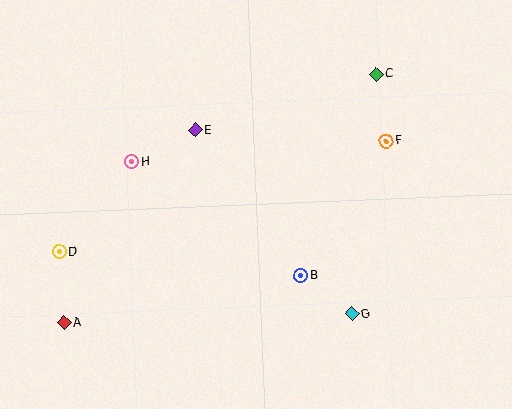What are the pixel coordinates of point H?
Point H is at (132, 162).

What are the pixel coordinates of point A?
Point A is at (64, 323).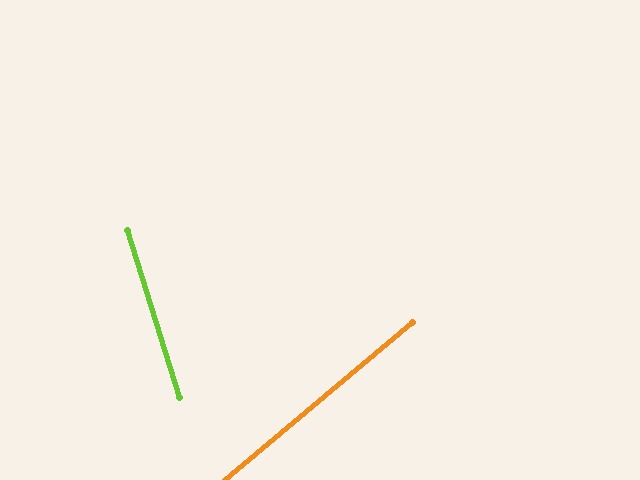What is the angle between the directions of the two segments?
Approximately 67 degrees.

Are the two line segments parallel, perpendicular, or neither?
Neither parallel nor perpendicular — they differ by about 67°.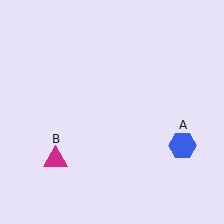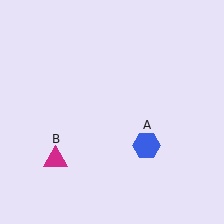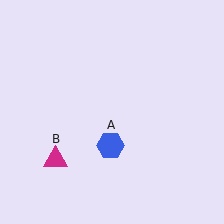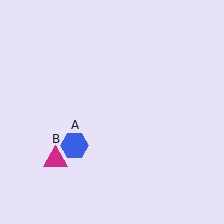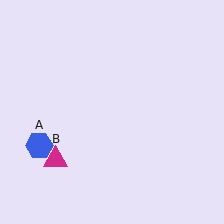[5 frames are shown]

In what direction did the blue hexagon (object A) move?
The blue hexagon (object A) moved left.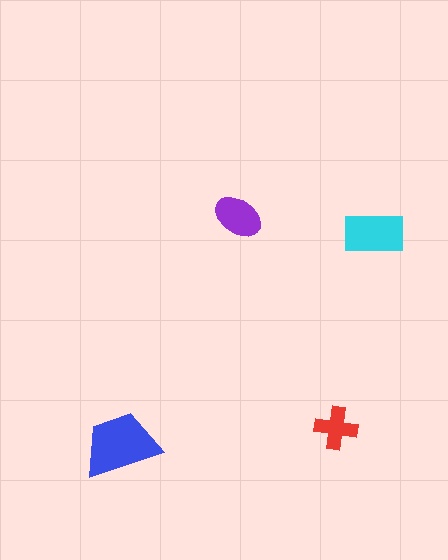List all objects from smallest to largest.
The red cross, the purple ellipse, the cyan rectangle, the blue trapezoid.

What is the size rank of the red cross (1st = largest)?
4th.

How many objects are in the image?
There are 4 objects in the image.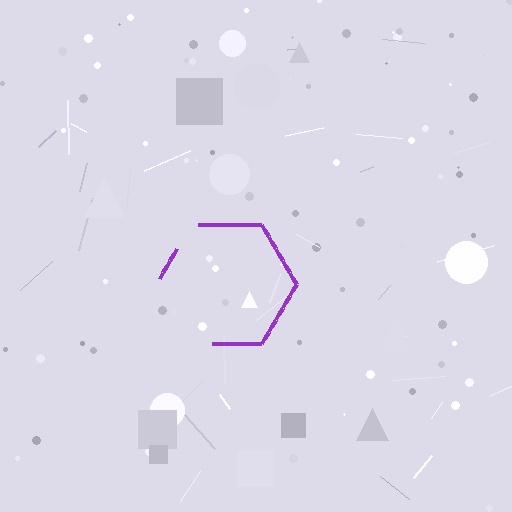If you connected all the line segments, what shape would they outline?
They would outline a hexagon.